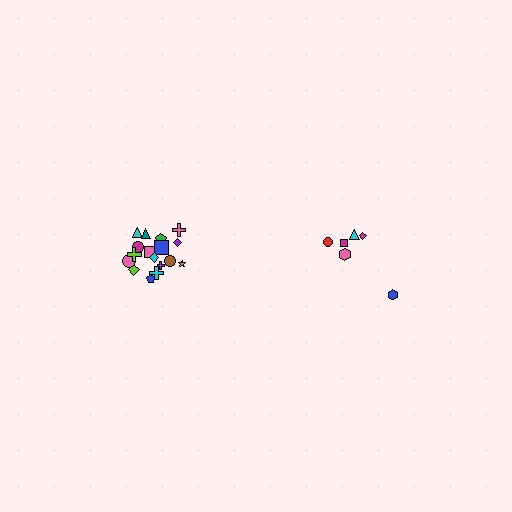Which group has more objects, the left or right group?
The left group.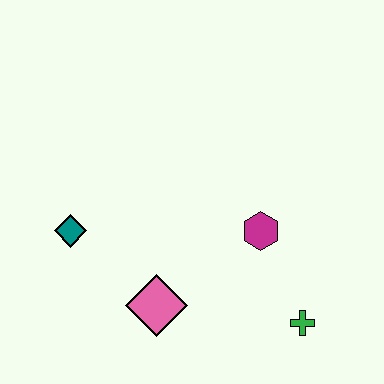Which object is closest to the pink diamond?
The teal diamond is closest to the pink diamond.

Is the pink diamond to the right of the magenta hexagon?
No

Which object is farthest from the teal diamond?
The green cross is farthest from the teal diamond.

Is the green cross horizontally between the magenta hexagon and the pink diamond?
No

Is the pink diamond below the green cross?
No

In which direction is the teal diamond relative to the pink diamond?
The teal diamond is to the left of the pink diamond.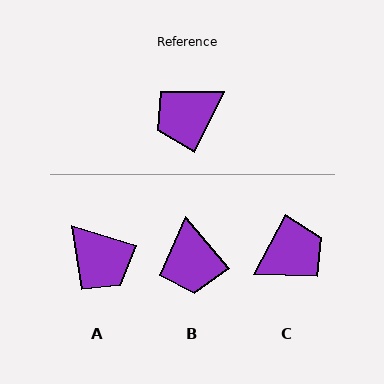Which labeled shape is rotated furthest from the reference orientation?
C, about 178 degrees away.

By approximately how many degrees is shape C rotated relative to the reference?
Approximately 178 degrees counter-clockwise.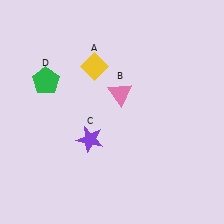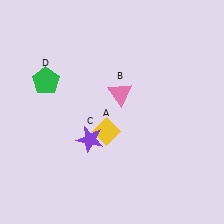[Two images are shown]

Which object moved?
The yellow diamond (A) moved down.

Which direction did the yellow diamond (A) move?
The yellow diamond (A) moved down.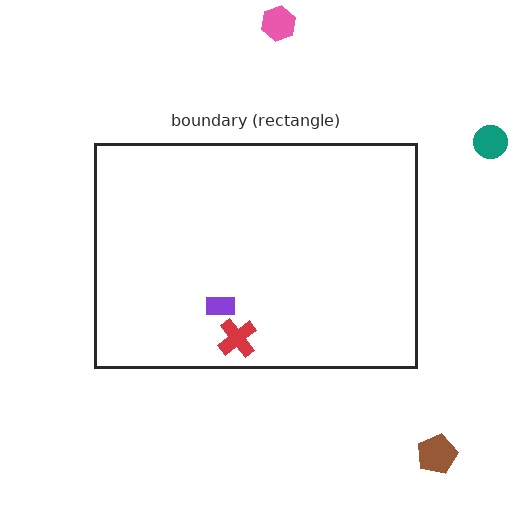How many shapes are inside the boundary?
2 inside, 3 outside.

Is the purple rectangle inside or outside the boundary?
Inside.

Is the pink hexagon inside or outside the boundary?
Outside.